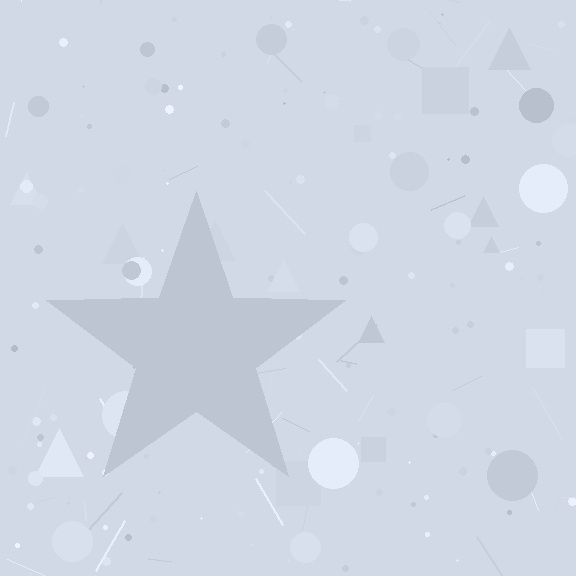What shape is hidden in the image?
A star is hidden in the image.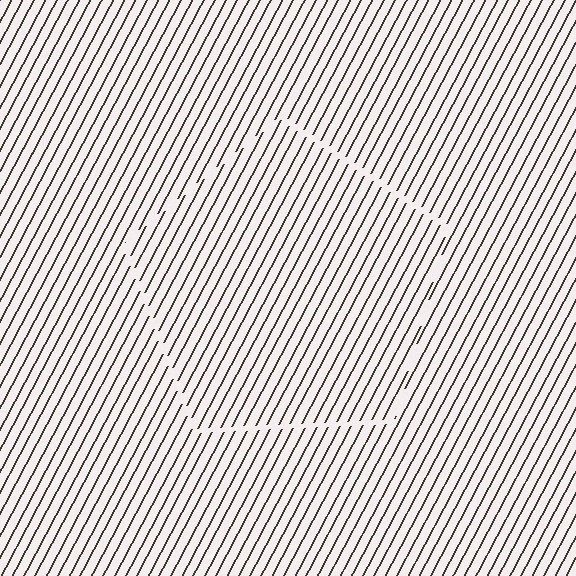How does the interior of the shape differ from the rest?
The interior of the shape contains the same grating, shifted by half a period — the contour is defined by the phase discontinuity where line-ends from the inner and outer gratings abut.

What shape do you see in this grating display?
An illusory pentagon. The interior of the shape contains the same grating, shifted by half a period — the contour is defined by the phase discontinuity where line-ends from the inner and outer gratings abut.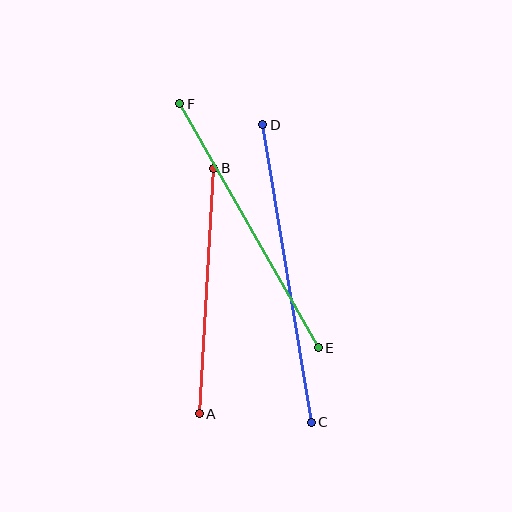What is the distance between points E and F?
The distance is approximately 280 pixels.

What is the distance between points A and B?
The distance is approximately 246 pixels.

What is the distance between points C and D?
The distance is approximately 301 pixels.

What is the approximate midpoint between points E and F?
The midpoint is at approximately (249, 226) pixels.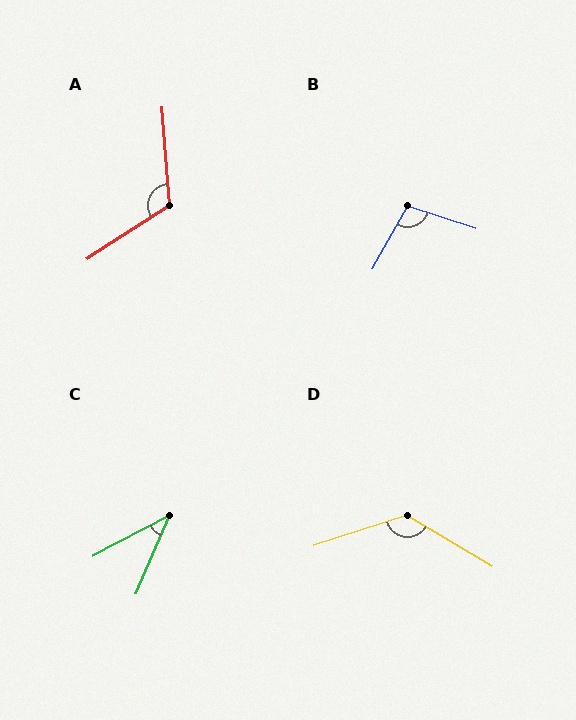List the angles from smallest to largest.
C (39°), B (101°), A (119°), D (131°).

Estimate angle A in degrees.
Approximately 119 degrees.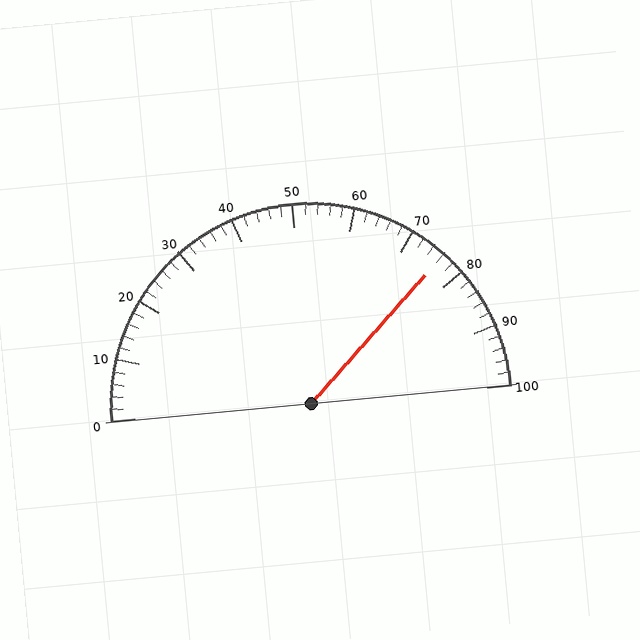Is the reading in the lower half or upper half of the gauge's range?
The reading is in the upper half of the range (0 to 100).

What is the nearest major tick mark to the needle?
The nearest major tick mark is 80.